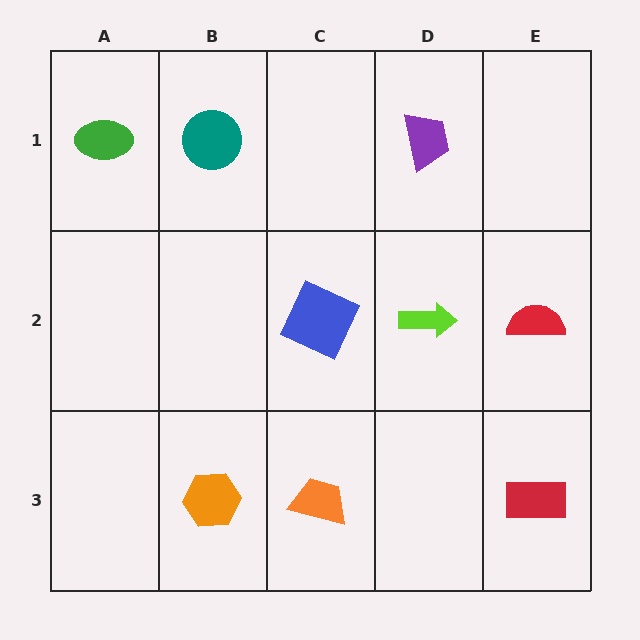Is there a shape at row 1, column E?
No, that cell is empty.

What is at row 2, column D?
A lime arrow.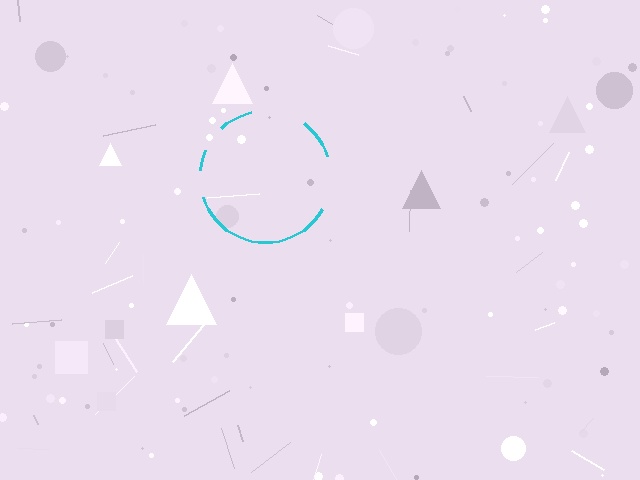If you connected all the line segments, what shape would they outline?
They would outline a circle.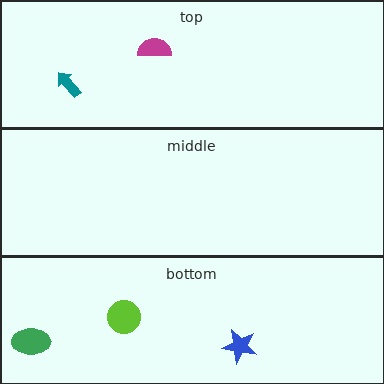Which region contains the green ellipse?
The bottom region.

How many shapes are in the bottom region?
3.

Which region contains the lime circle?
The bottom region.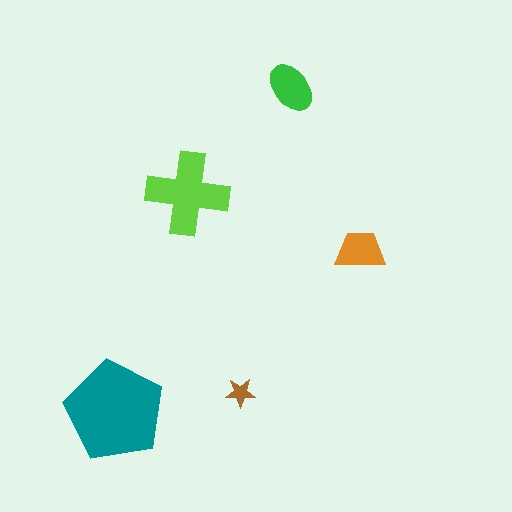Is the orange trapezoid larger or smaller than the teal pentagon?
Smaller.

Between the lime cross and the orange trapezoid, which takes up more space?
The lime cross.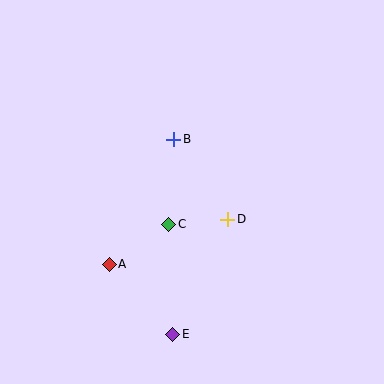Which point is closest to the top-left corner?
Point B is closest to the top-left corner.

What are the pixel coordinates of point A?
Point A is at (109, 264).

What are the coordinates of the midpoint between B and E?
The midpoint between B and E is at (173, 237).